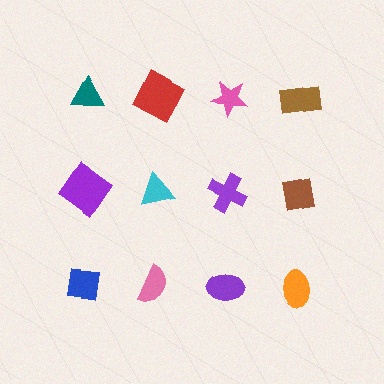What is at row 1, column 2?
A red square.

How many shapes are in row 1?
4 shapes.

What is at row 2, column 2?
A cyan triangle.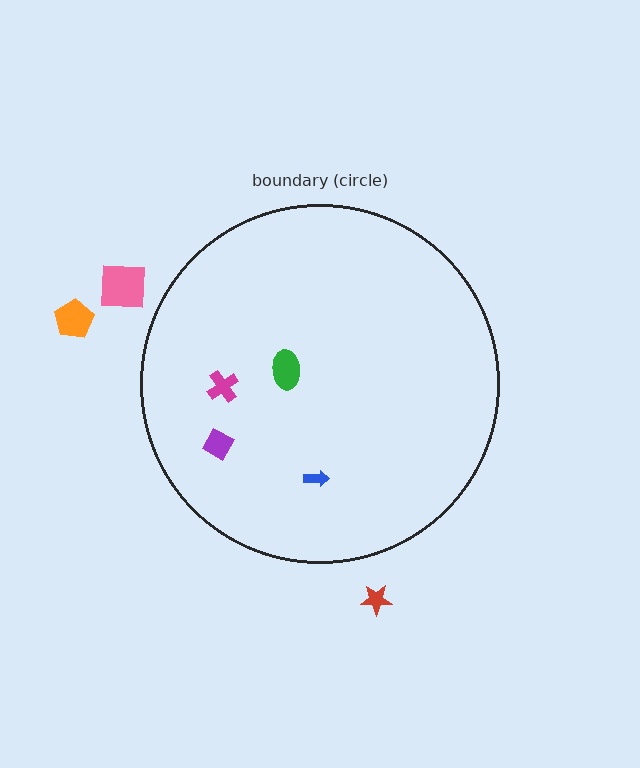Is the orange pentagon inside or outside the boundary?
Outside.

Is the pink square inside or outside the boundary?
Outside.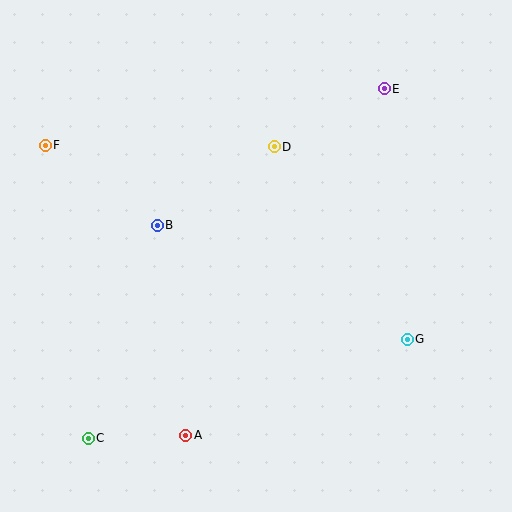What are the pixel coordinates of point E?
Point E is at (384, 89).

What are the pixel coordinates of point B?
Point B is at (157, 225).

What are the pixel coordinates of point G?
Point G is at (407, 339).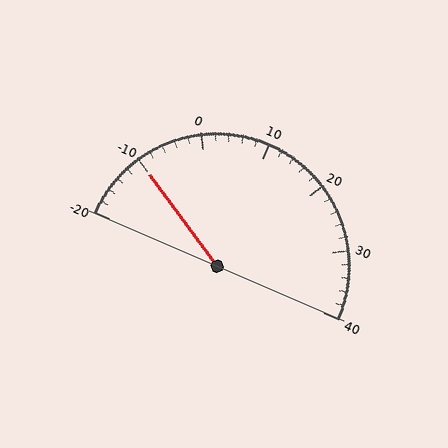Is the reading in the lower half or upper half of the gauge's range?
The reading is in the lower half of the range (-20 to 40).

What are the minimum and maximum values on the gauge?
The gauge ranges from -20 to 40.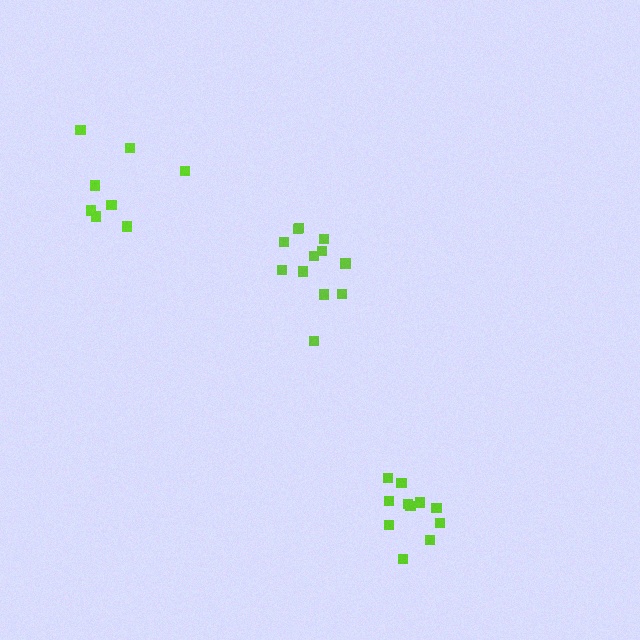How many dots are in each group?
Group 1: 12 dots, Group 2: 11 dots, Group 3: 8 dots (31 total).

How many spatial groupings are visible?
There are 3 spatial groupings.